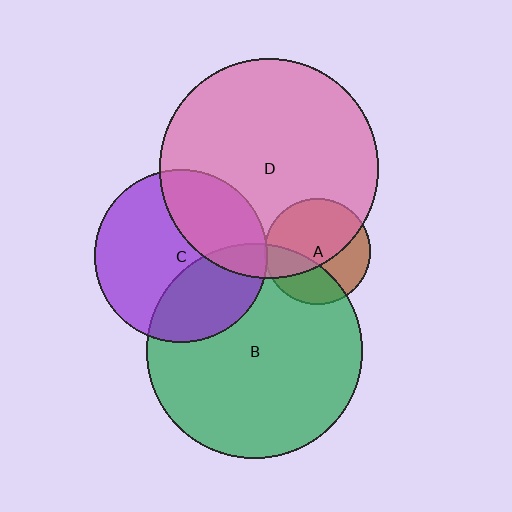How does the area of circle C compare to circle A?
Approximately 2.7 times.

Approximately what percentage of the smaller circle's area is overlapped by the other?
Approximately 35%.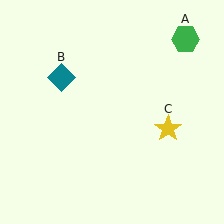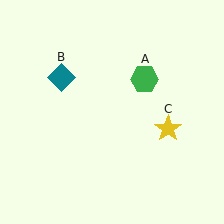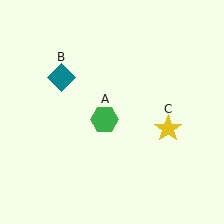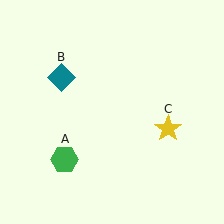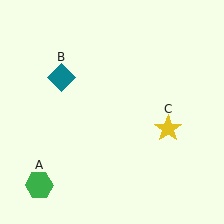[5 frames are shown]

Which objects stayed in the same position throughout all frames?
Teal diamond (object B) and yellow star (object C) remained stationary.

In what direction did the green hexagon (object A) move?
The green hexagon (object A) moved down and to the left.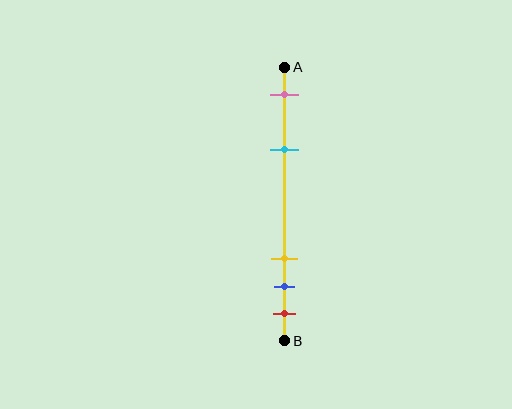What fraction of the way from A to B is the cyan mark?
The cyan mark is approximately 30% (0.3) of the way from A to B.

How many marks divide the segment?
There are 5 marks dividing the segment.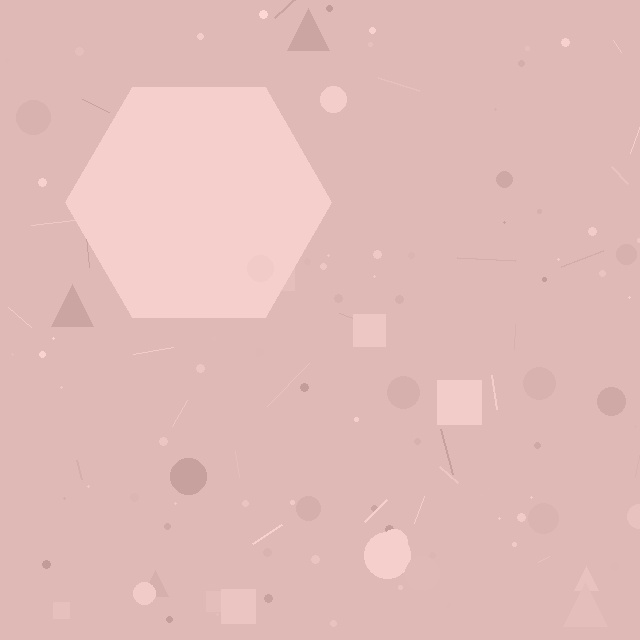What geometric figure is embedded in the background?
A hexagon is embedded in the background.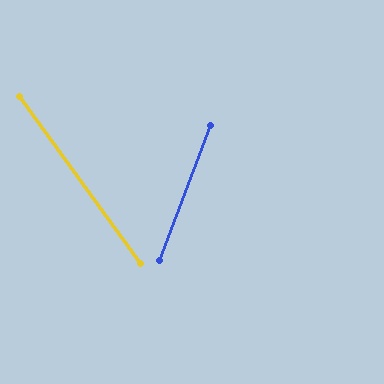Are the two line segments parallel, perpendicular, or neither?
Neither parallel nor perpendicular — they differ by about 57°.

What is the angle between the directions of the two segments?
Approximately 57 degrees.